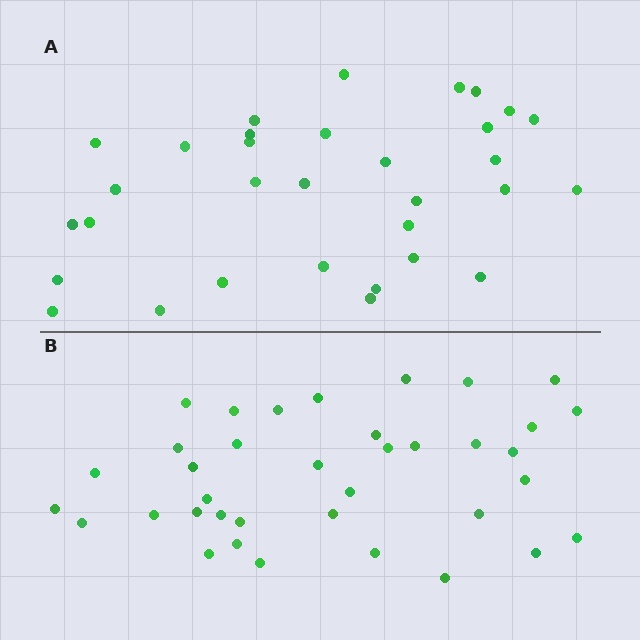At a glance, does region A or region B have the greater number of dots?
Region B (the bottom region) has more dots.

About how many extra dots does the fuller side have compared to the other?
Region B has about 5 more dots than region A.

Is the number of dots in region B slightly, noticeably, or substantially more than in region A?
Region B has only slightly more — the two regions are fairly close. The ratio is roughly 1.2 to 1.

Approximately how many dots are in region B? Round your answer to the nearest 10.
About 40 dots. (The exact count is 37, which rounds to 40.)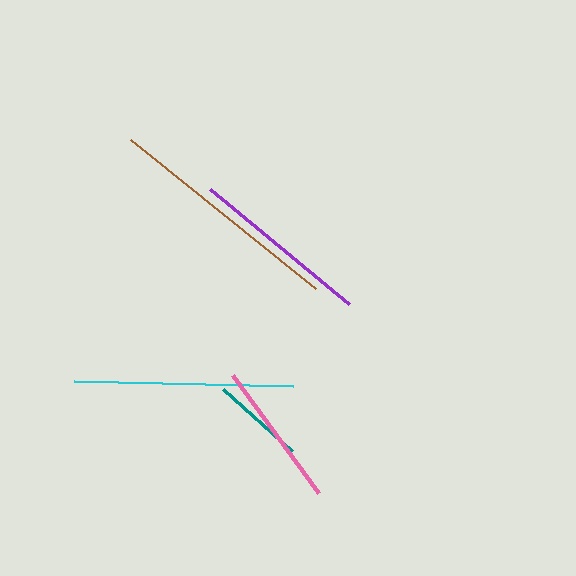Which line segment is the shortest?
The teal line is the shortest at approximately 93 pixels.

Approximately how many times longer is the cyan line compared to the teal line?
The cyan line is approximately 2.4 times the length of the teal line.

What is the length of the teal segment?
The teal segment is approximately 93 pixels long.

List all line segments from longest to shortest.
From longest to shortest: brown, cyan, purple, pink, teal.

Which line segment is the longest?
The brown line is the longest at approximately 237 pixels.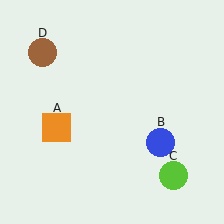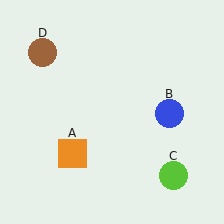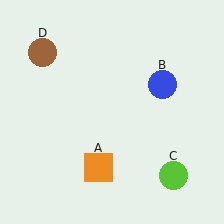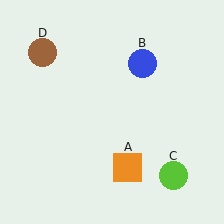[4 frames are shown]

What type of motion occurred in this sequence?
The orange square (object A), blue circle (object B) rotated counterclockwise around the center of the scene.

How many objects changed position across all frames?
2 objects changed position: orange square (object A), blue circle (object B).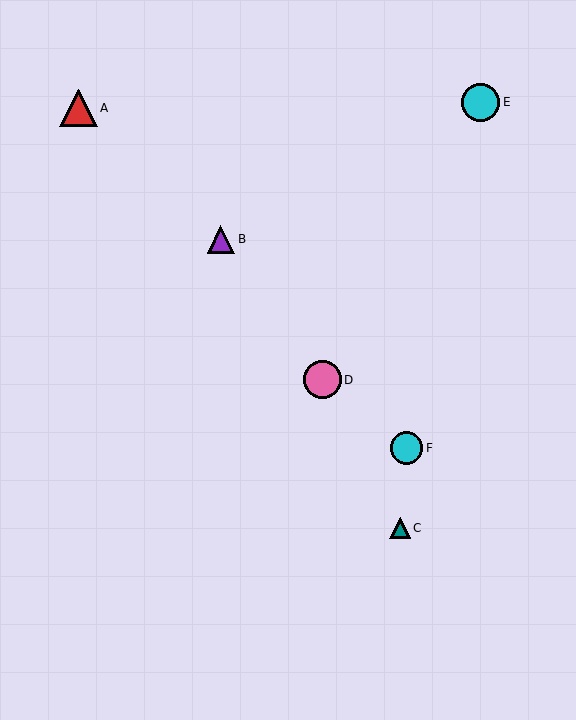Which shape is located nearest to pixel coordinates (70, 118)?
The red triangle (labeled A) at (79, 108) is nearest to that location.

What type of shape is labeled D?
Shape D is a pink circle.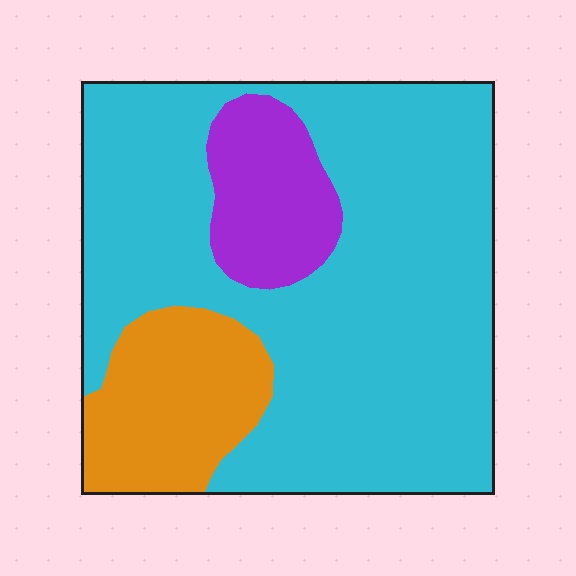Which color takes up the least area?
Purple, at roughly 10%.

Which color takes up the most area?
Cyan, at roughly 70%.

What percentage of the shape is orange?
Orange takes up less than a quarter of the shape.